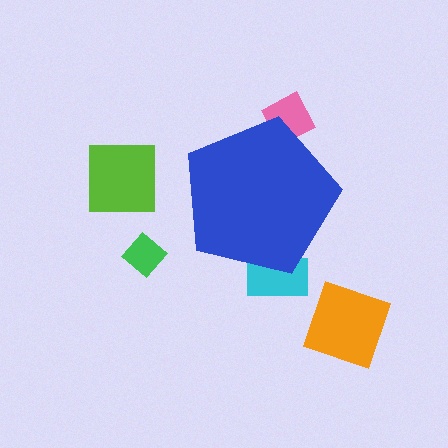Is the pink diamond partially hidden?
Yes, the pink diamond is partially hidden behind the blue pentagon.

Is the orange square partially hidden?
No, the orange square is fully visible.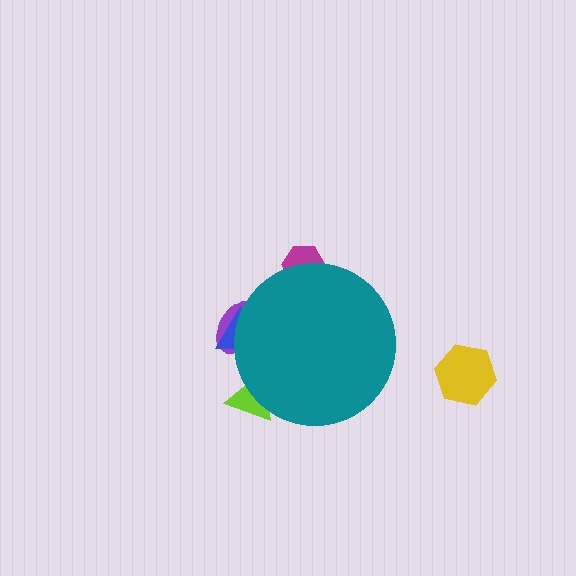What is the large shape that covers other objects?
A teal circle.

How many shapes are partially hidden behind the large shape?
4 shapes are partially hidden.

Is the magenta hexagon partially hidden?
Yes, the magenta hexagon is partially hidden behind the teal circle.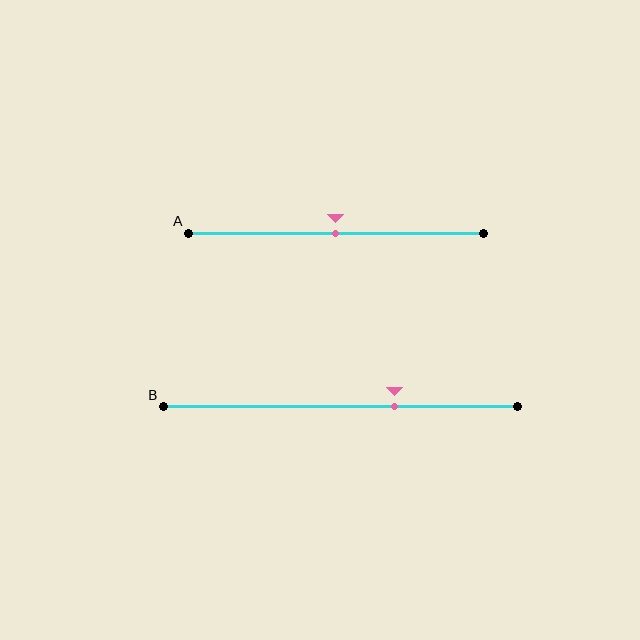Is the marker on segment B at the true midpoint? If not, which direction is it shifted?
No, the marker on segment B is shifted to the right by about 15% of the segment length.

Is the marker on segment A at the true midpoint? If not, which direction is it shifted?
Yes, the marker on segment A is at the true midpoint.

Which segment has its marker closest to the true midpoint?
Segment A has its marker closest to the true midpoint.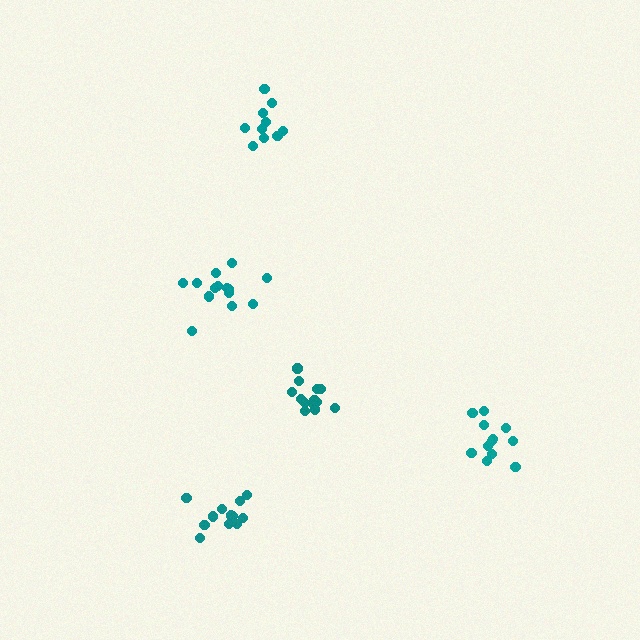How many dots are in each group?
Group 1: 13 dots, Group 2: 14 dots, Group 3: 12 dots, Group 4: 10 dots, Group 5: 12 dots (61 total).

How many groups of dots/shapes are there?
There are 5 groups.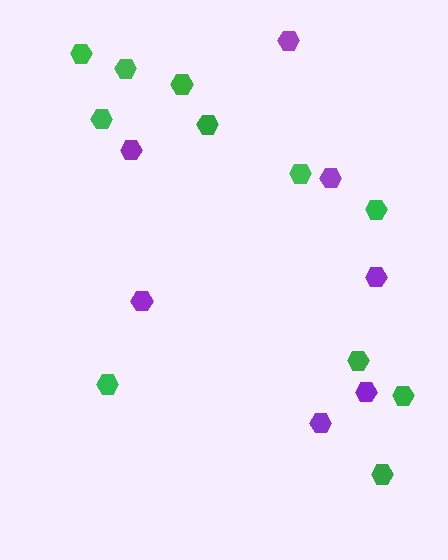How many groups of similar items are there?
There are 2 groups: one group of purple hexagons (7) and one group of green hexagons (11).